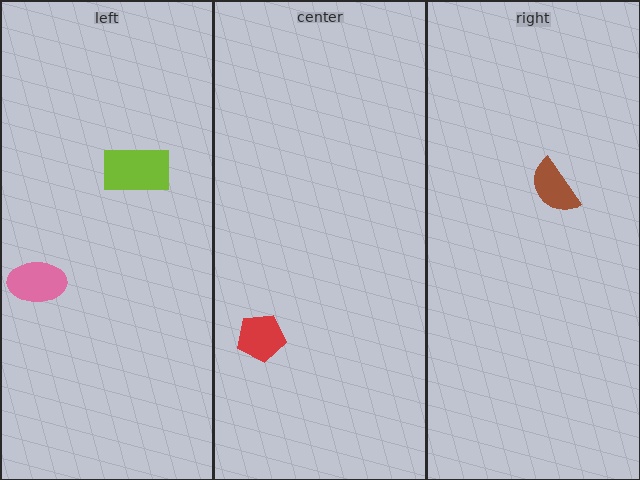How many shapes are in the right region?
1.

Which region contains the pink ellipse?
The left region.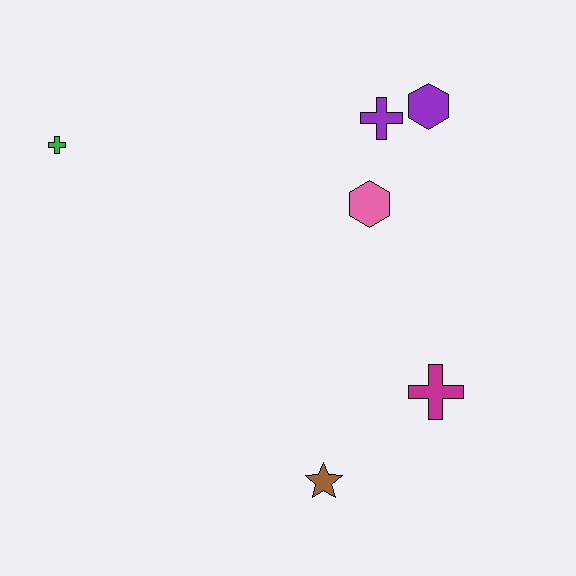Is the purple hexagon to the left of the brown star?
No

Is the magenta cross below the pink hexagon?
Yes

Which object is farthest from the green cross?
The magenta cross is farthest from the green cross.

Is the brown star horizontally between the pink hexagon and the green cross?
Yes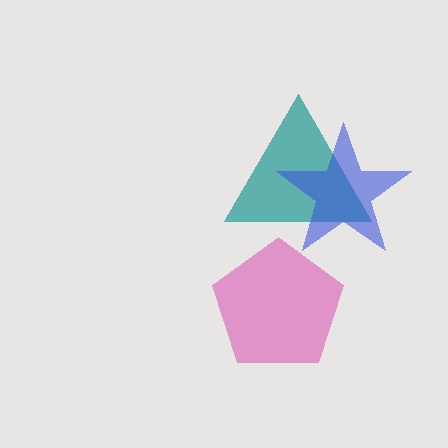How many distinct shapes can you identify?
There are 3 distinct shapes: a teal triangle, a magenta pentagon, a blue star.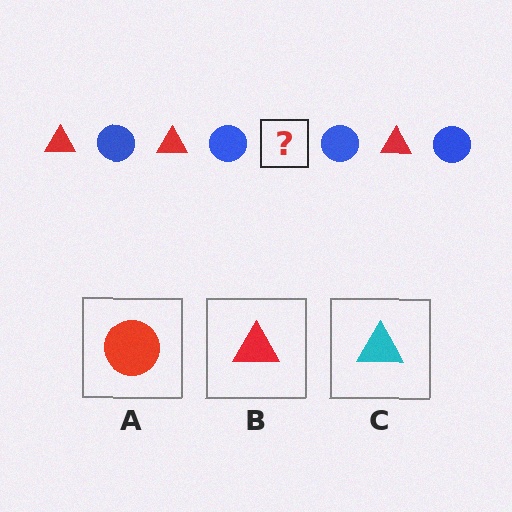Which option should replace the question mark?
Option B.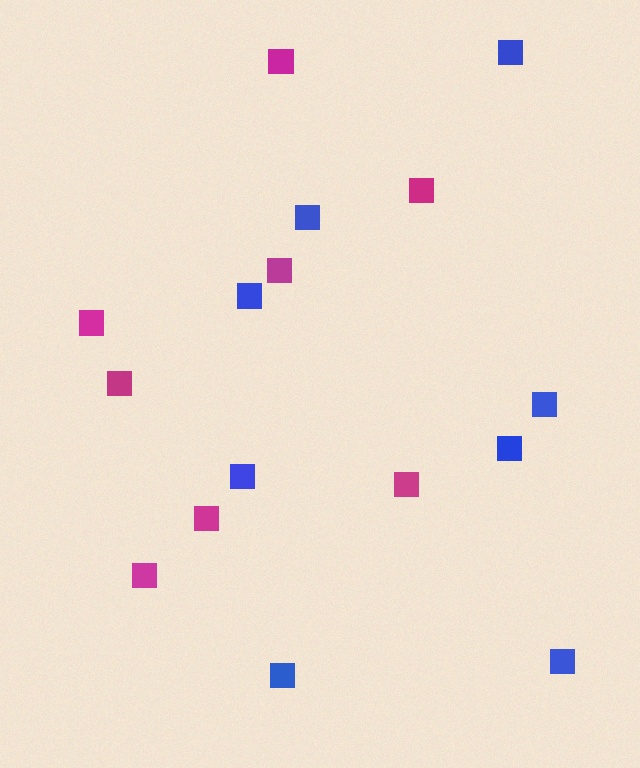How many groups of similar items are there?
There are 2 groups: one group of blue squares (8) and one group of magenta squares (8).